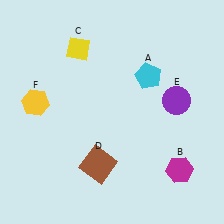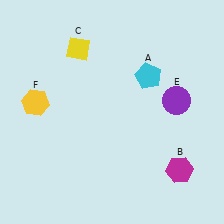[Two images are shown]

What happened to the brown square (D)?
The brown square (D) was removed in Image 2. It was in the bottom-left area of Image 1.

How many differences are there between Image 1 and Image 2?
There is 1 difference between the two images.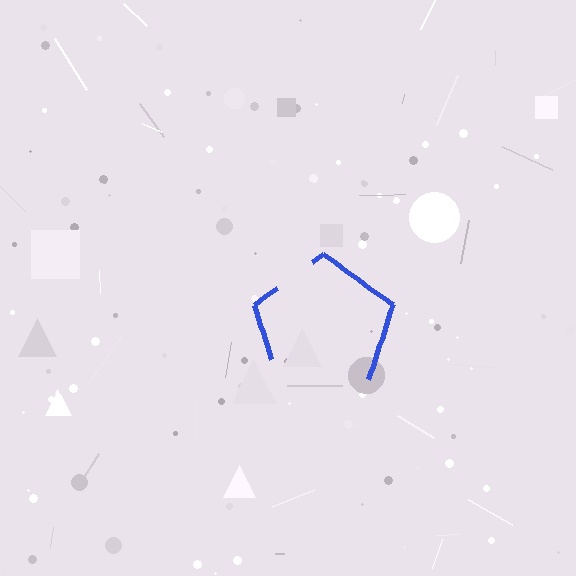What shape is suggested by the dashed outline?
The dashed outline suggests a pentagon.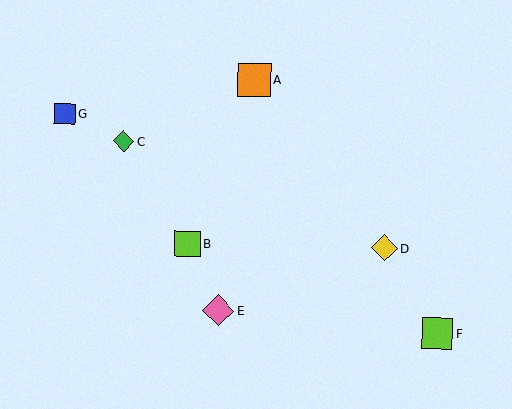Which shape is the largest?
The orange square (labeled A) is the largest.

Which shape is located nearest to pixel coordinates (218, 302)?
The pink diamond (labeled E) at (218, 311) is nearest to that location.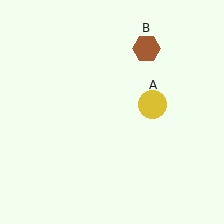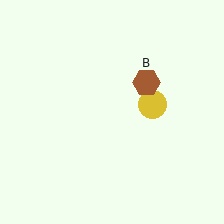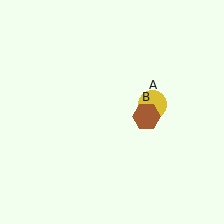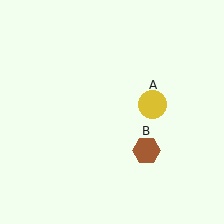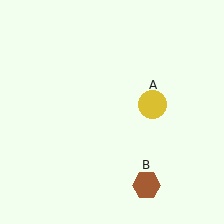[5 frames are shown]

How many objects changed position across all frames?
1 object changed position: brown hexagon (object B).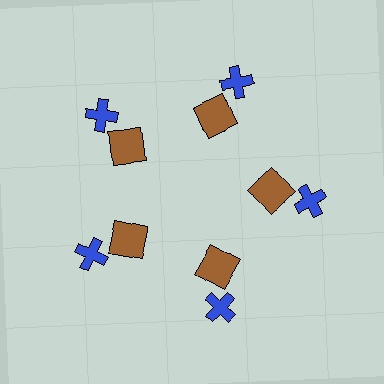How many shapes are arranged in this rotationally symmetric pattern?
There are 10 shapes, arranged in 5 groups of 2.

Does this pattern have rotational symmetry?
Yes, this pattern has 5-fold rotational symmetry. It looks the same after rotating 72 degrees around the center.